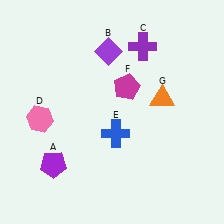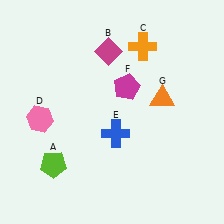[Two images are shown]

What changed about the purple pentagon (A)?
In Image 1, A is purple. In Image 2, it changed to lime.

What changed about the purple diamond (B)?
In Image 1, B is purple. In Image 2, it changed to magenta.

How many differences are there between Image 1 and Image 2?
There are 3 differences between the two images.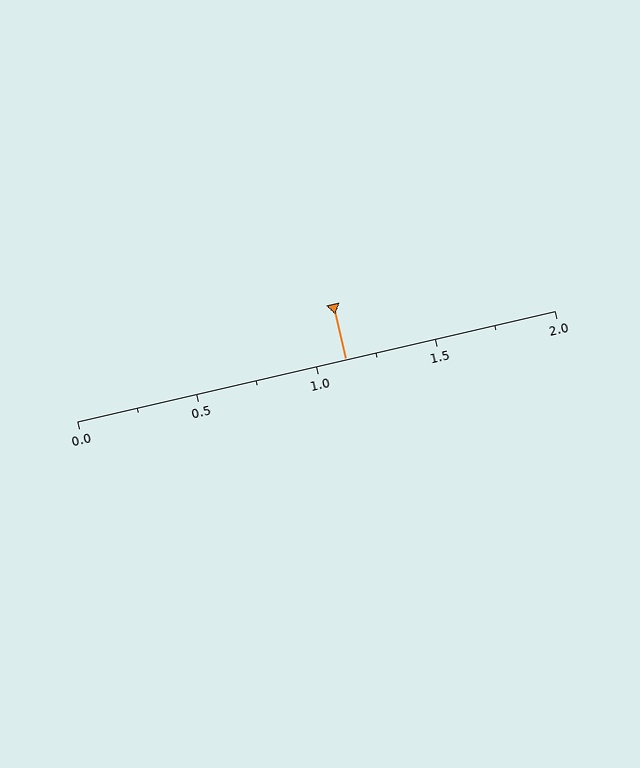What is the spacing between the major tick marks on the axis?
The major ticks are spaced 0.5 apart.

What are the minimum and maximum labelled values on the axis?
The axis runs from 0.0 to 2.0.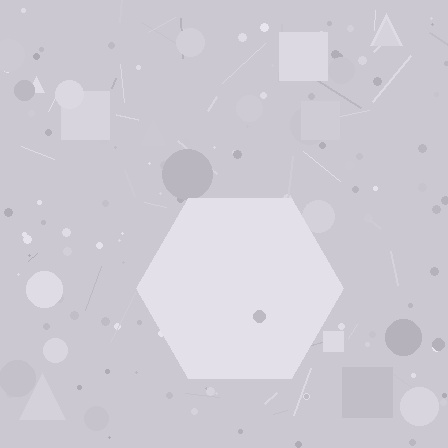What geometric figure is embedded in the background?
A hexagon is embedded in the background.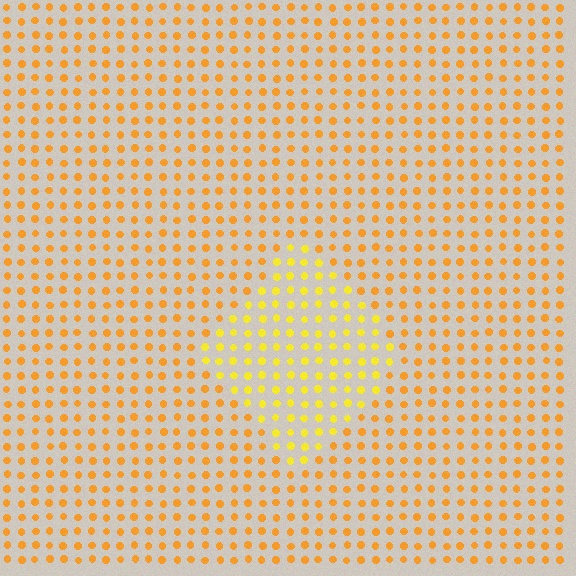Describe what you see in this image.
The image is filled with small orange elements in a uniform arrangement. A diamond-shaped region is visible where the elements are tinted to a slightly different hue, forming a subtle color boundary.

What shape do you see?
I see a diamond.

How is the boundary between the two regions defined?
The boundary is defined purely by a slight shift in hue (about 23 degrees). Spacing, size, and orientation are identical on both sides.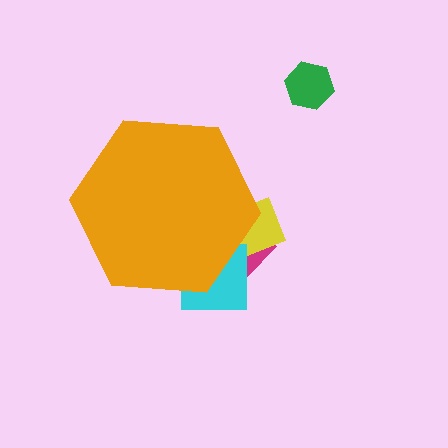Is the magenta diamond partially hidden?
Yes, the magenta diamond is partially hidden behind the orange hexagon.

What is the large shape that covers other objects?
An orange hexagon.